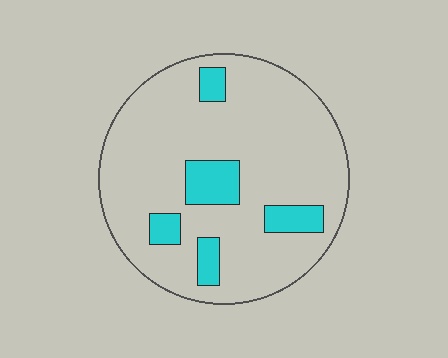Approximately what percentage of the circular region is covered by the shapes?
Approximately 15%.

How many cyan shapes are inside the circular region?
5.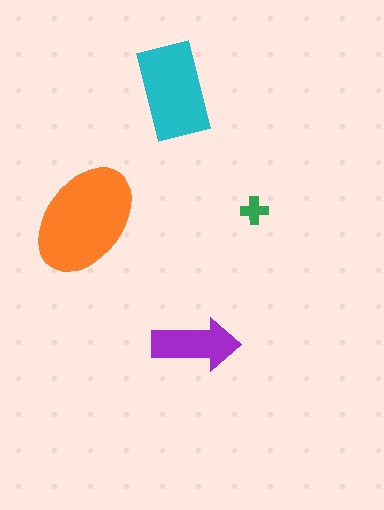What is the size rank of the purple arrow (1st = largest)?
3rd.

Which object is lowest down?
The purple arrow is bottommost.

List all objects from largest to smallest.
The orange ellipse, the cyan rectangle, the purple arrow, the green cross.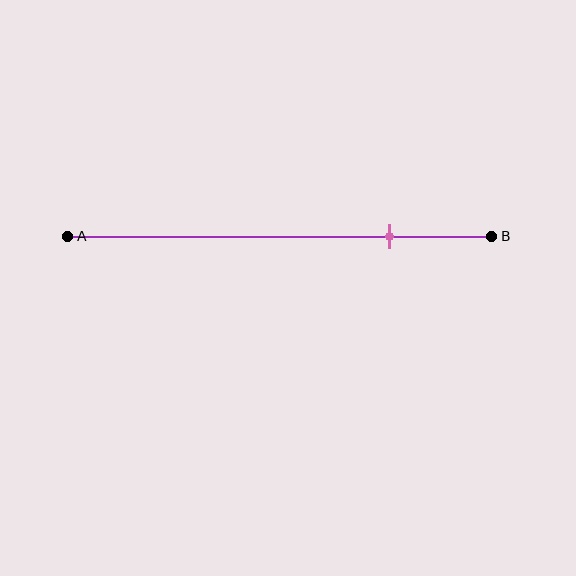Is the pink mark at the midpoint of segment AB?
No, the mark is at about 75% from A, not at the 50% midpoint.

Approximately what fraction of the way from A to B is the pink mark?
The pink mark is approximately 75% of the way from A to B.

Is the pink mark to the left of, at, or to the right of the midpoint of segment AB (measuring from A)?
The pink mark is to the right of the midpoint of segment AB.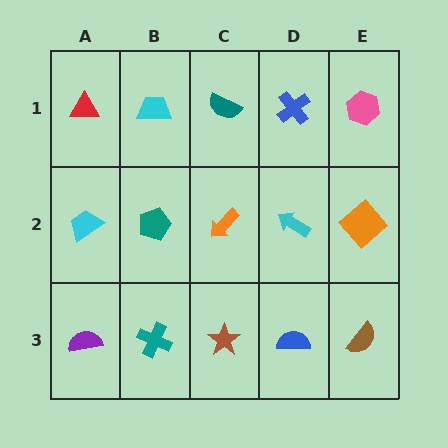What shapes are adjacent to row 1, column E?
An orange diamond (row 2, column E), a blue cross (row 1, column D).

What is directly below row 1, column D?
A cyan arrow.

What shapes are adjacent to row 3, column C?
An orange arrow (row 2, column C), a teal cross (row 3, column B), a blue semicircle (row 3, column D).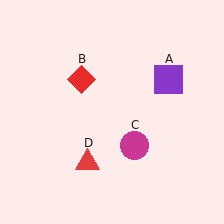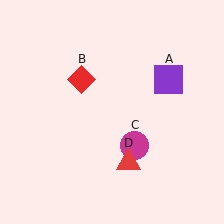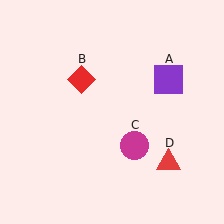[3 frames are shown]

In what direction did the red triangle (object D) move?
The red triangle (object D) moved right.